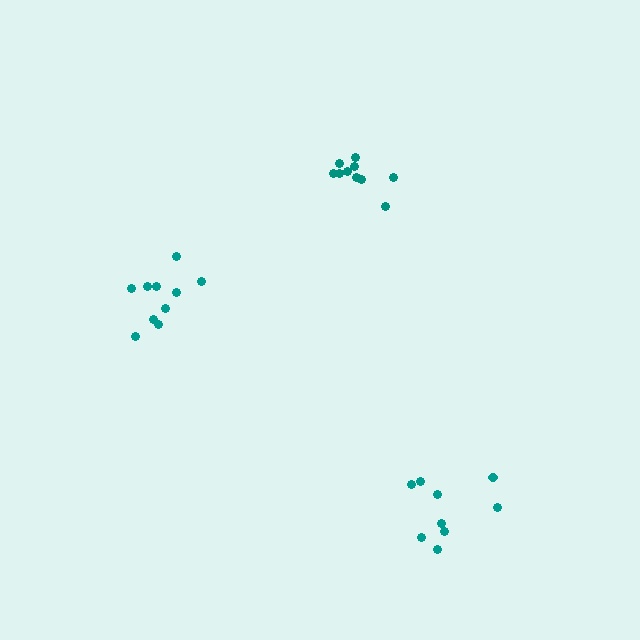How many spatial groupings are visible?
There are 3 spatial groupings.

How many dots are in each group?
Group 1: 9 dots, Group 2: 10 dots, Group 3: 10 dots (29 total).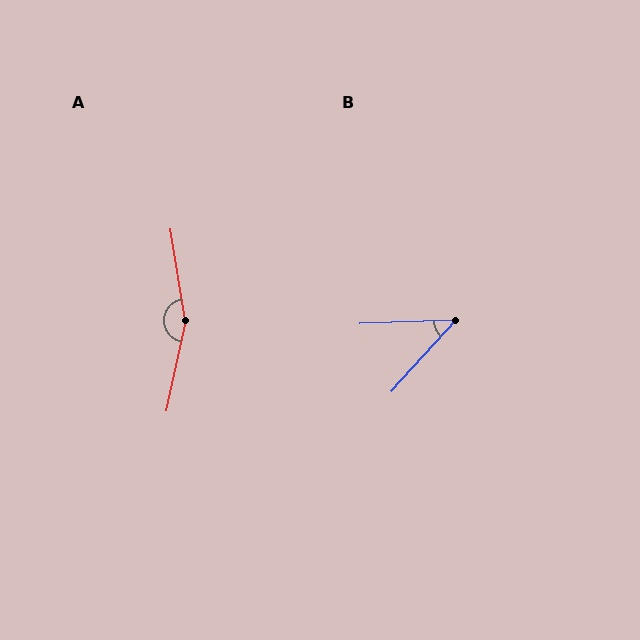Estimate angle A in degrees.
Approximately 159 degrees.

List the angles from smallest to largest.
B (46°), A (159°).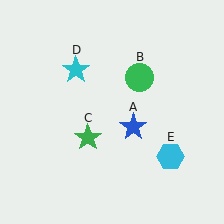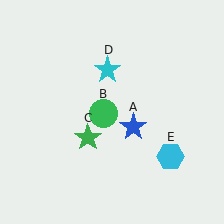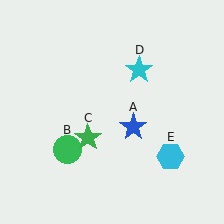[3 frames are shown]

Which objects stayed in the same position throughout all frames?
Blue star (object A) and green star (object C) and cyan hexagon (object E) remained stationary.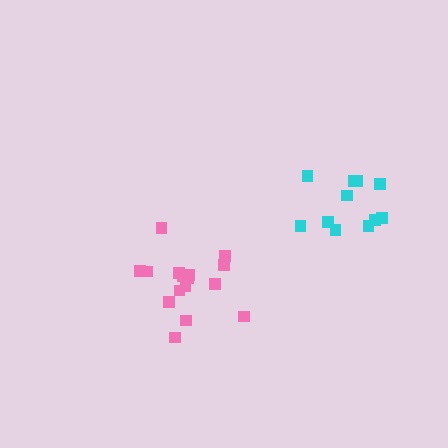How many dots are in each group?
Group 1: 11 dots, Group 2: 16 dots (27 total).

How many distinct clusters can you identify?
There are 2 distinct clusters.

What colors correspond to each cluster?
The clusters are colored: cyan, pink.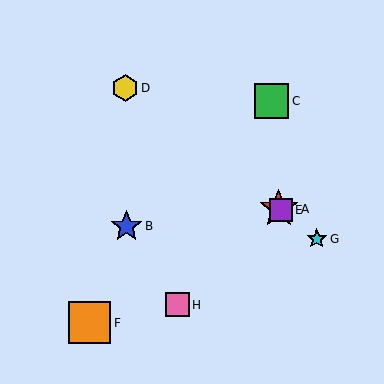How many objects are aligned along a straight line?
4 objects (A, D, E, G) are aligned along a straight line.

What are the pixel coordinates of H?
Object H is at (178, 305).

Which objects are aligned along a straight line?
Objects A, D, E, G are aligned along a straight line.